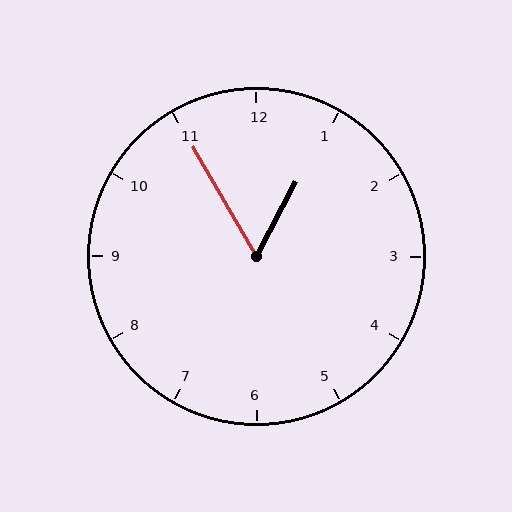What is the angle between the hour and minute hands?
Approximately 58 degrees.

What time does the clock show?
12:55.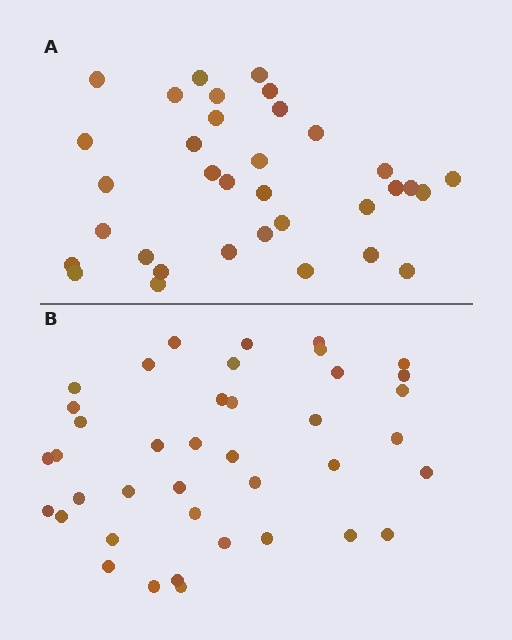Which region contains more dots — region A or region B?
Region B (the bottom region) has more dots.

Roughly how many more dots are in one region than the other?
Region B has about 6 more dots than region A.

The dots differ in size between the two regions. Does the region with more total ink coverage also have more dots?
No. Region A has more total ink coverage because its dots are larger, but region B actually contains more individual dots. Total area can be misleading — the number of items is what matters here.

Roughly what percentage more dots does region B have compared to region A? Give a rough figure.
About 20% more.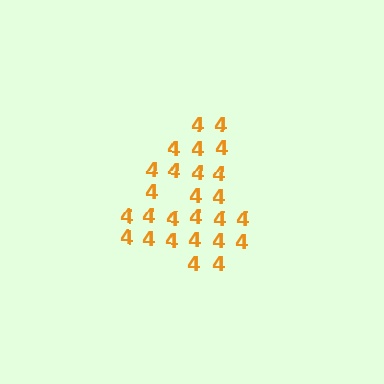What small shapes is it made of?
It is made of small digit 4's.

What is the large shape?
The large shape is the digit 4.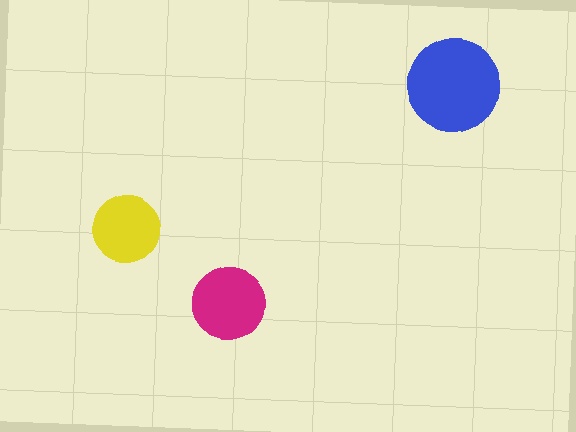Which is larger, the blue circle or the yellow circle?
The blue one.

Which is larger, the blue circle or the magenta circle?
The blue one.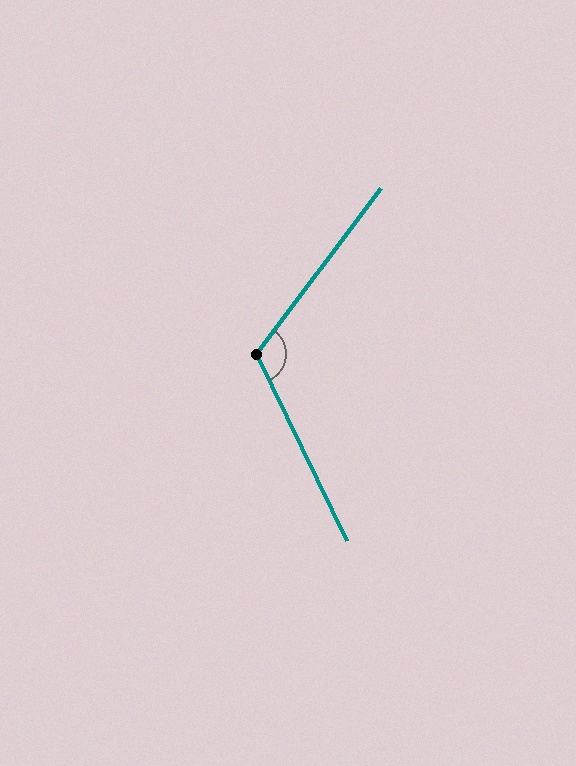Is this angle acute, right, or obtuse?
It is obtuse.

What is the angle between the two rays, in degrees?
Approximately 117 degrees.